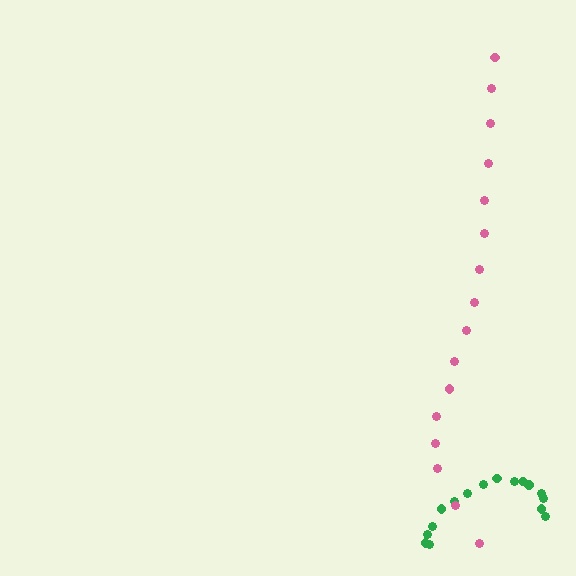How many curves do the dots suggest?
There are 2 distinct paths.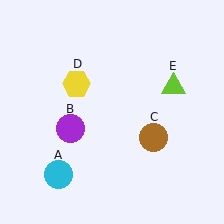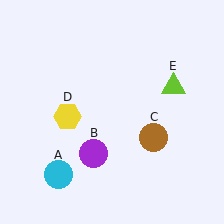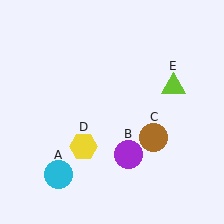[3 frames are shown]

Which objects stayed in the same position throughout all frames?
Cyan circle (object A) and brown circle (object C) and lime triangle (object E) remained stationary.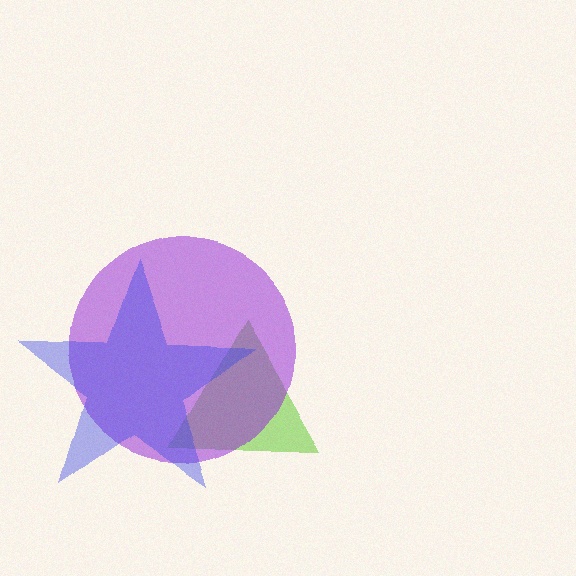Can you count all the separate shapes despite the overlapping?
Yes, there are 3 separate shapes.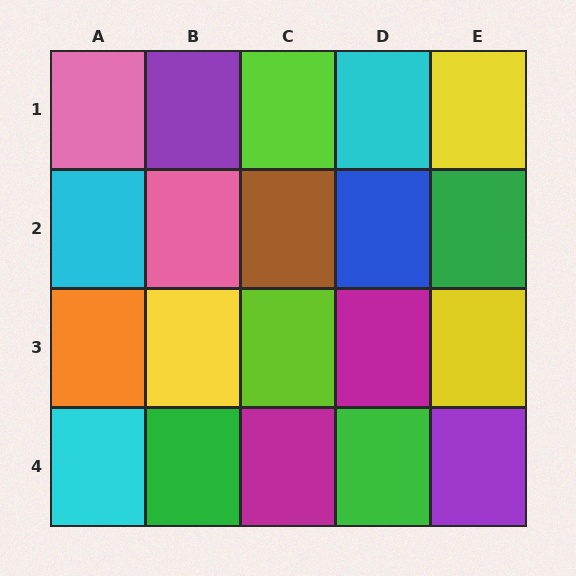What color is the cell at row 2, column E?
Green.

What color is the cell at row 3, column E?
Yellow.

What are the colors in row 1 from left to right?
Pink, purple, lime, cyan, yellow.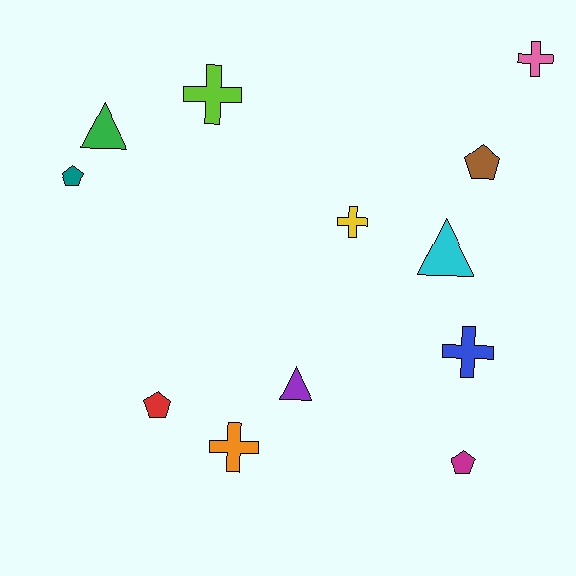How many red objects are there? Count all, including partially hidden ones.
There is 1 red object.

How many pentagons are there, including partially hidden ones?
There are 4 pentagons.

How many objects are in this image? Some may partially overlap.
There are 12 objects.